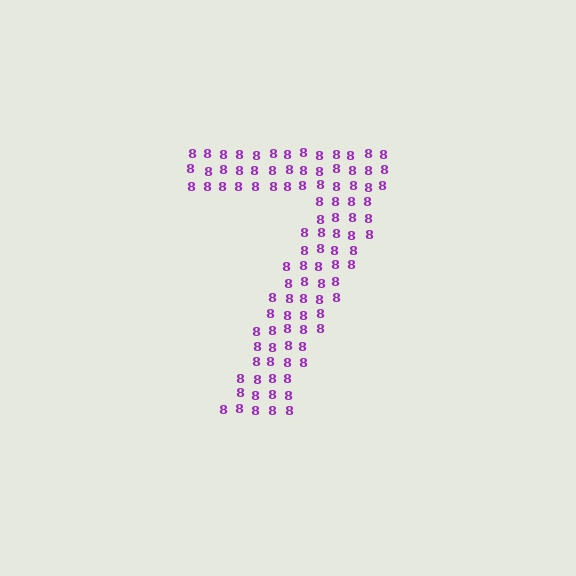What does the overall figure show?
The overall figure shows the digit 7.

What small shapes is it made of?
It is made of small digit 8's.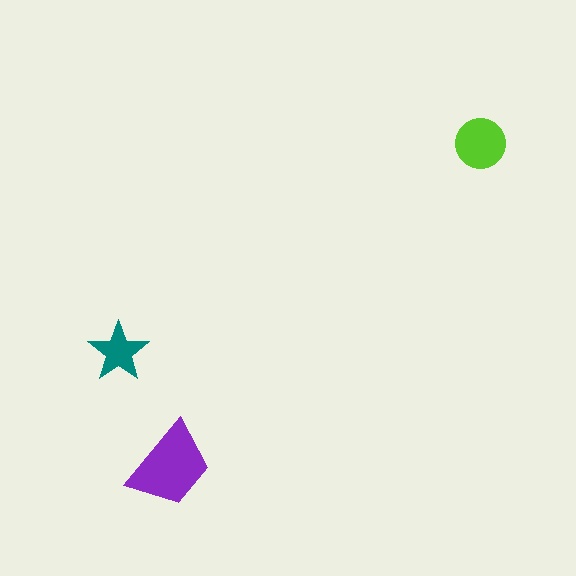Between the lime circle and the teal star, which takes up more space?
The lime circle.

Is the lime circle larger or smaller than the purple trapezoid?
Smaller.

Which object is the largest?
The purple trapezoid.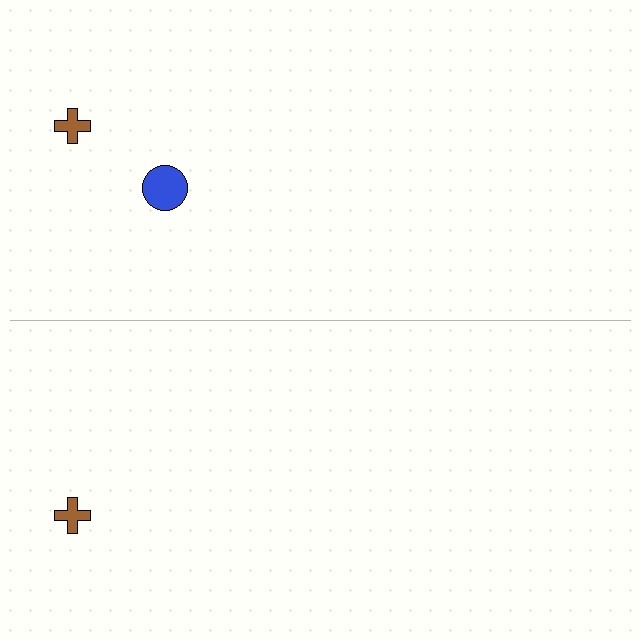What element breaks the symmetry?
A blue circle is missing from the bottom side.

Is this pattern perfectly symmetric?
No, the pattern is not perfectly symmetric. A blue circle is missing from the bottom side.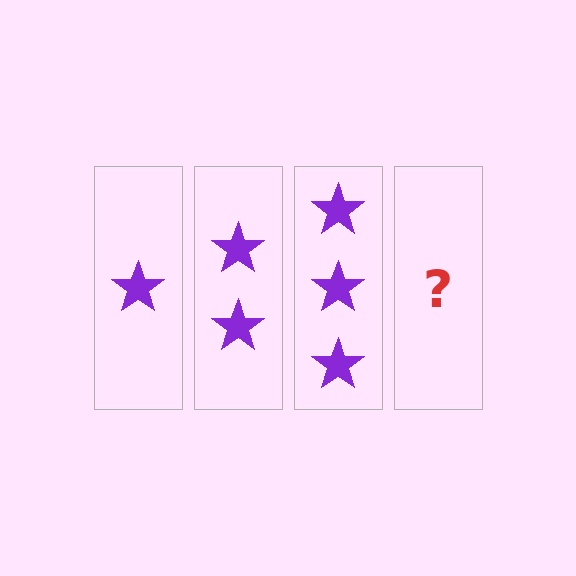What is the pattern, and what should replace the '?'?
The pattern is that each step adds one more star. The '?' should be 4 stars.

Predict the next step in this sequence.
The next step is 4 stars.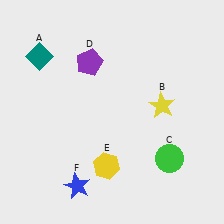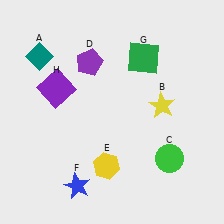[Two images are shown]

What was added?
A green square (G), a purple square (H) were added in Image 2.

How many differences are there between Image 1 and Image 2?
There are 2 differences between the two images.